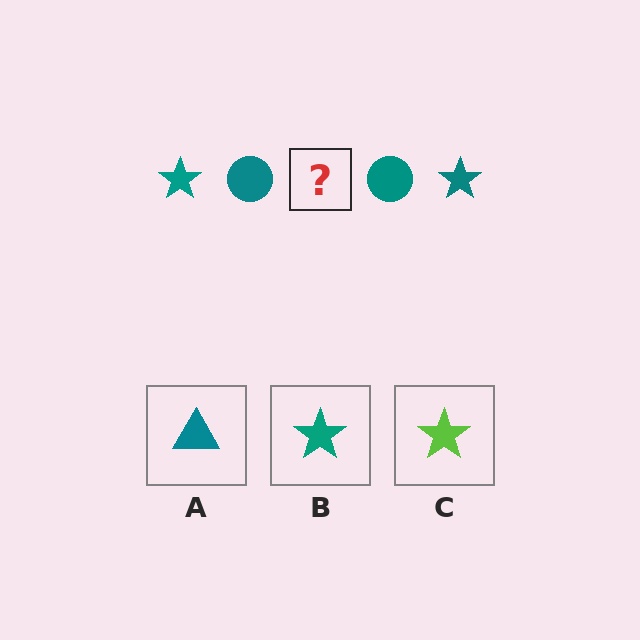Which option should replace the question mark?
Option B.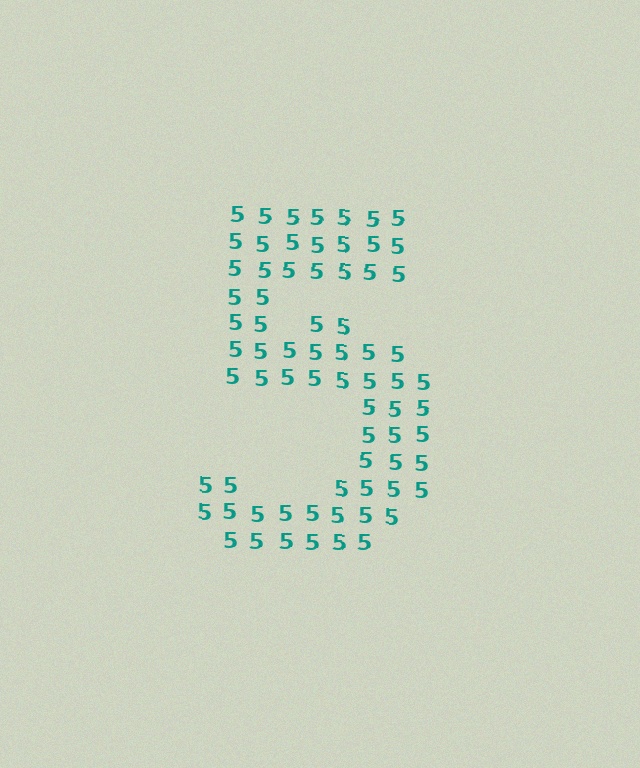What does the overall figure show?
The overall figure shows the digit 5.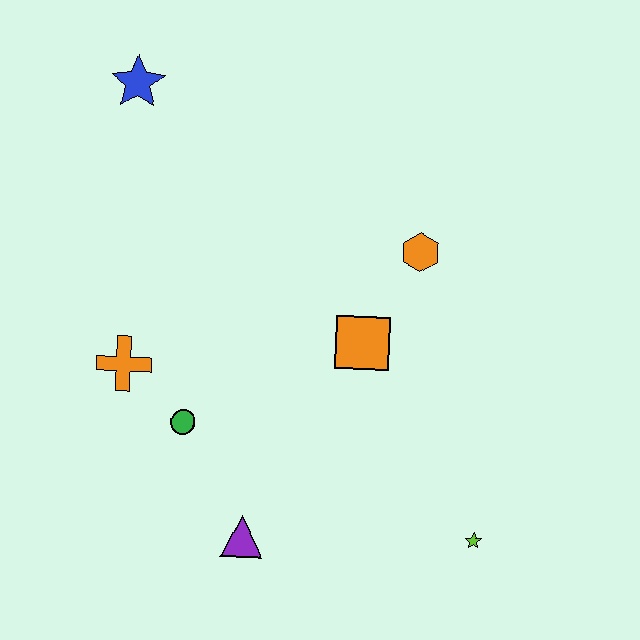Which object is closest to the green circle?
The orange cross is closest to the green circle.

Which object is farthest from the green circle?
The blue star is farthest from the green circle.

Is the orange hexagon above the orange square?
Yes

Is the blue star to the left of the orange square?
Yes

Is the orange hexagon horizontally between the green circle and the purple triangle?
No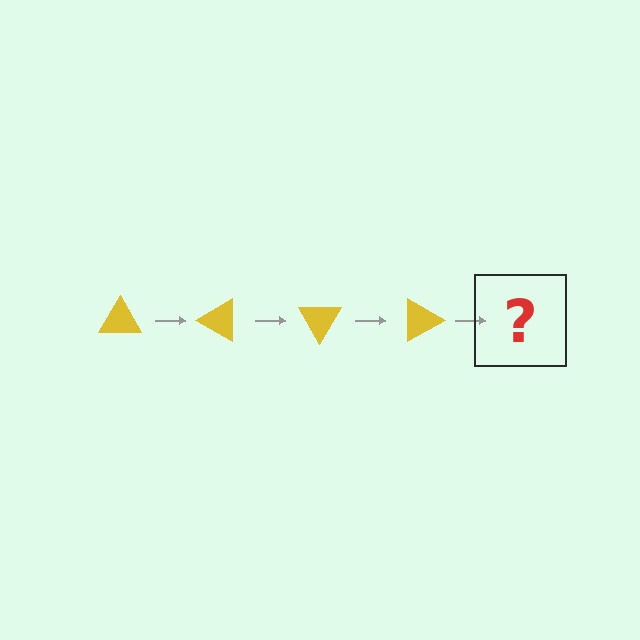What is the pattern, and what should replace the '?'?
The pattern is that the triangle rotates 30 degrees each step. The '?' should be a yellow triangle rotated 120 degrees.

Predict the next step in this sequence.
The next step is a yellow triangle rotated 120 degrees.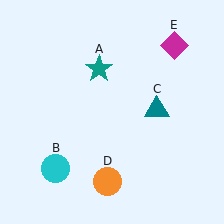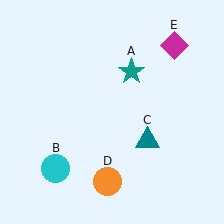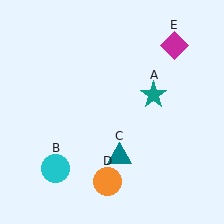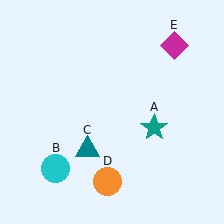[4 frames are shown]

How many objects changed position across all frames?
2 objects changed position: teal star (object A), teal triangle (object C).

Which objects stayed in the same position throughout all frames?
Cyan circle (object B) and orange circle (object D) and magenta diamond (object E) remained stationary.